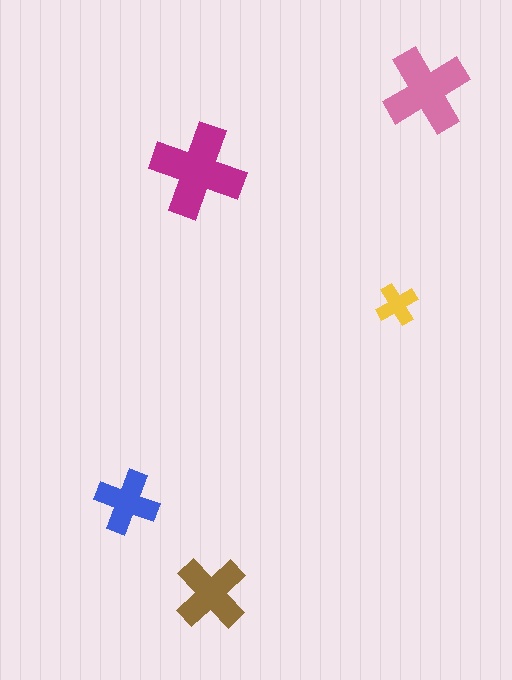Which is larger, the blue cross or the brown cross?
The brown one.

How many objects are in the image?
There are 5 objects in the image.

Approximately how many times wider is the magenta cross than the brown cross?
About 1.5 times wider.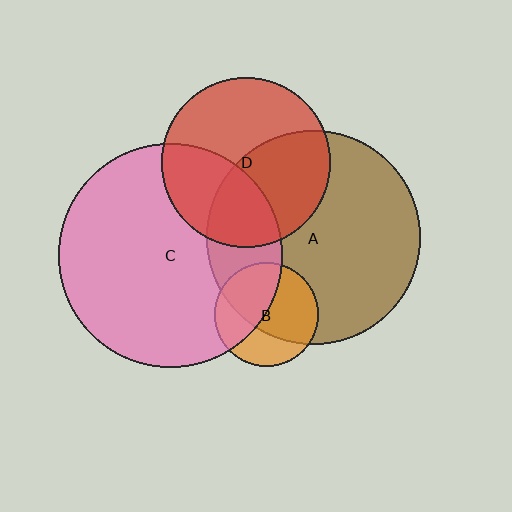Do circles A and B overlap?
Yes.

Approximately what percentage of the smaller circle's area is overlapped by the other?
Approximately 65%.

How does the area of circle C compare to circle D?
Approximately 1.8 times.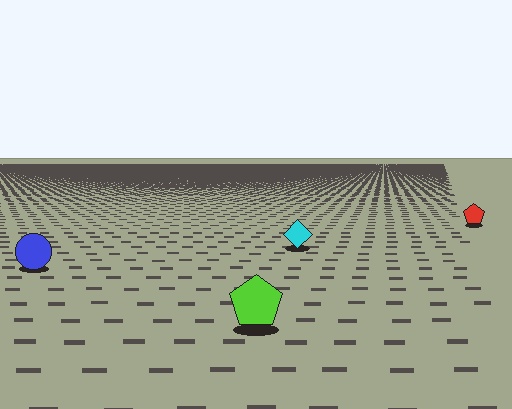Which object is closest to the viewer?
The lime pentagon is closest. The texture marks near it are larger and more spread out.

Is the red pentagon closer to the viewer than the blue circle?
No. The blue circle is closer — you can tell from the texture gradient: the ground texture is coarser near it.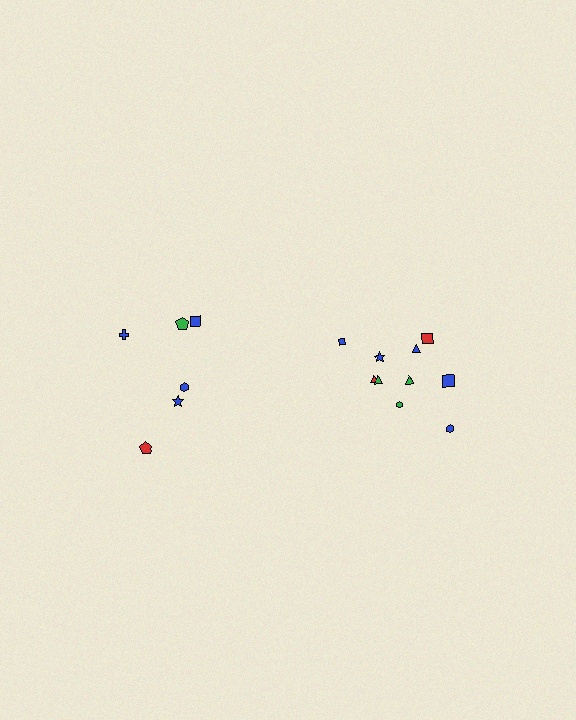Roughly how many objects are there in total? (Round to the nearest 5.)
Roughly 15 objects in total.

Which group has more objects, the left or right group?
The right group.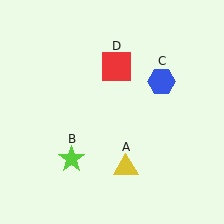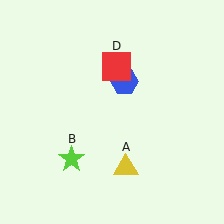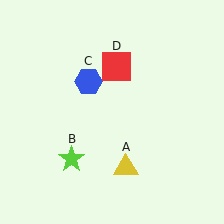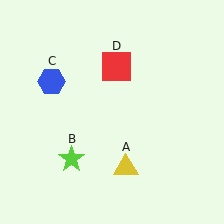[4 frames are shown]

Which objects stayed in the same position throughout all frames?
Yellow triangle (object A) and lime star (object B) and red square (object D) remained stationary.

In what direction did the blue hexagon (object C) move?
The blue hexagon (object C) moved left.